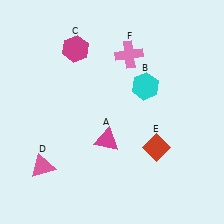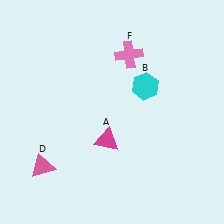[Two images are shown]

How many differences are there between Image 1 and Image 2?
There are 2 differences between the two images.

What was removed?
The red diamond (E), the magenta hexagon (C) were removed in Image 2.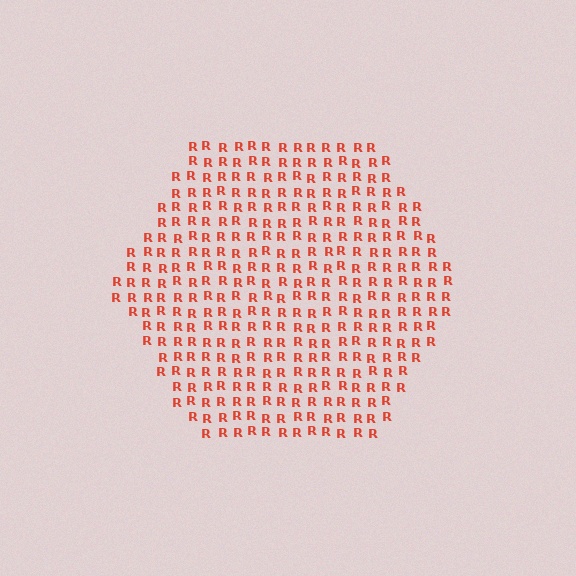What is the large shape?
The large shape is a hexagon.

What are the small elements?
The small elements are letter R's.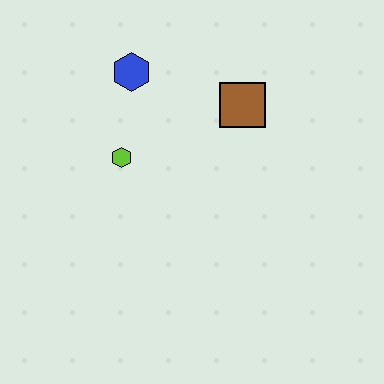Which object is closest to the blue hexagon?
The lime hexagon is closest to the blue hexagon.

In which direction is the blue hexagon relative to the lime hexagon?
The blue hexagon is above the lime hexagon.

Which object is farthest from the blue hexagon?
The brown square is farthest from the blue hexagon.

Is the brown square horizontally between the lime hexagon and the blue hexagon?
No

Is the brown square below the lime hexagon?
No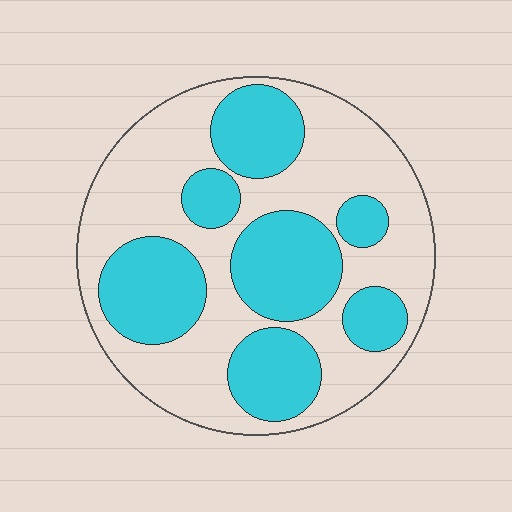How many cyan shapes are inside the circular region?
7.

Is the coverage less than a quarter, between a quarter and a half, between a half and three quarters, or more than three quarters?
Between a quarter and a half.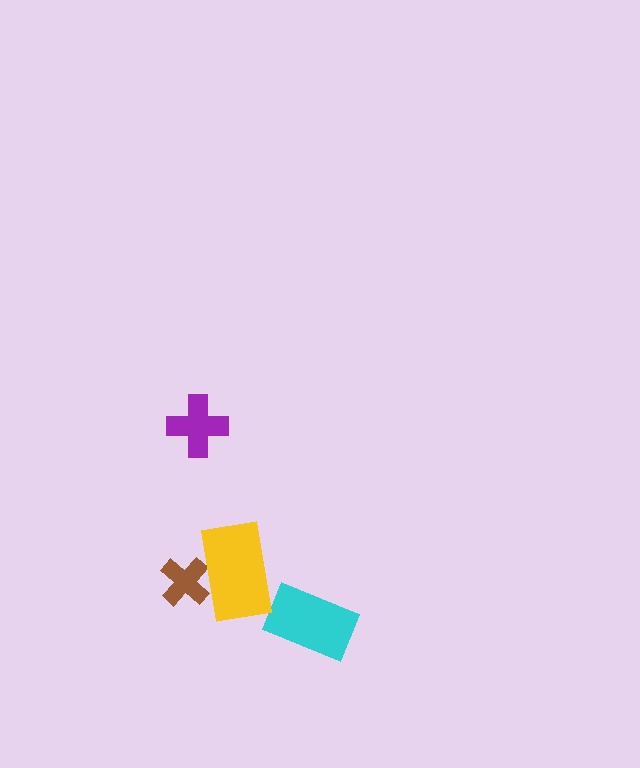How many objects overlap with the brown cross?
1 object overlaps with the brown cross.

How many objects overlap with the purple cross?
0 objects overlap with the purple cross.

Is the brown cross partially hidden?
Yes, it is partially covered by another shape.